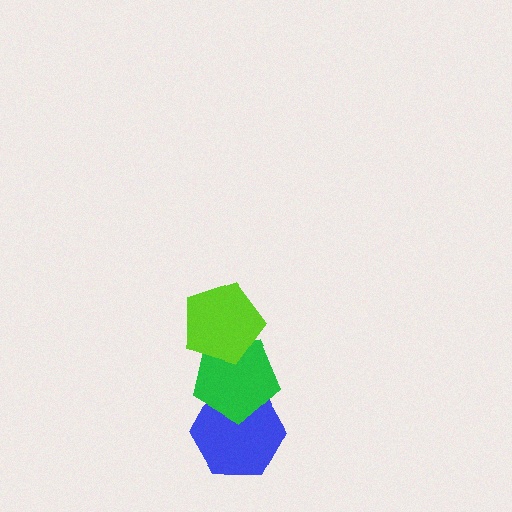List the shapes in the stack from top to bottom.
From top to bottom: the lime pentagon, the green pentagon, the blue hexagon.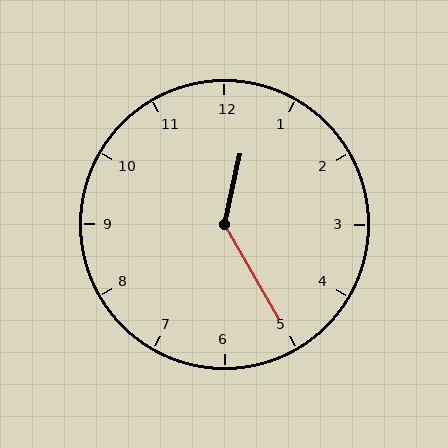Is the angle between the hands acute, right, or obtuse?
It is obtuse.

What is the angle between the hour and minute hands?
Approximately 138 degrees.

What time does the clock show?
12:25.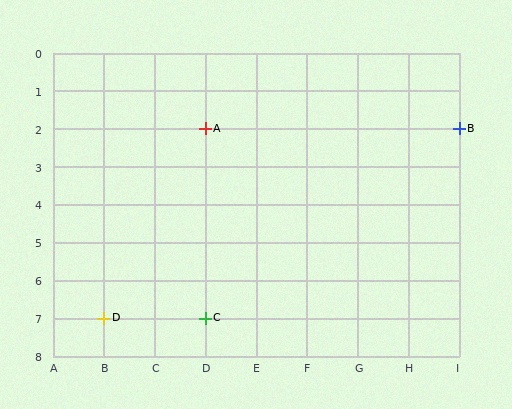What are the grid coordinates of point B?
Point B is at grid coordinates (I, 2).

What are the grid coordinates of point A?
Point A is at grid coordinates (D, 2).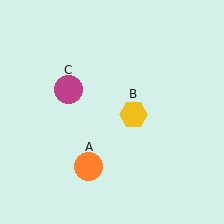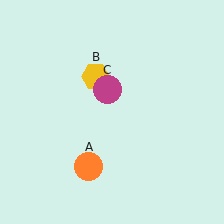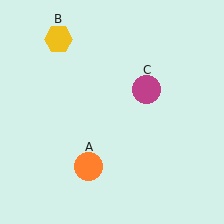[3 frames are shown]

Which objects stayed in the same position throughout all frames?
Orange circle (object A) remained stationary.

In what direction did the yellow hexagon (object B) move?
The yellow hexagon (object B) moved up and to the left.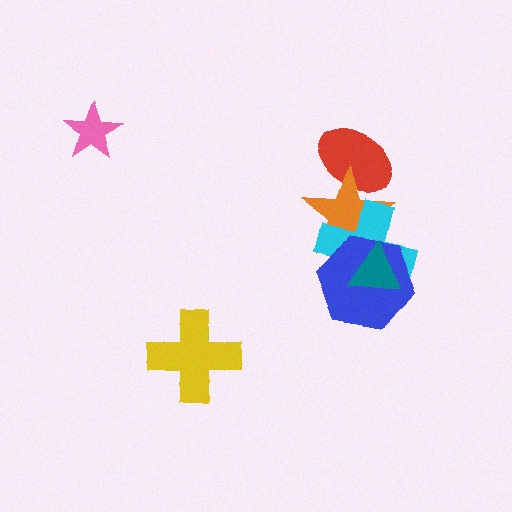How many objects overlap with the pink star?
0 objects overlap with the pink star.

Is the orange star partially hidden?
Yes, it is partially covered by another shape.